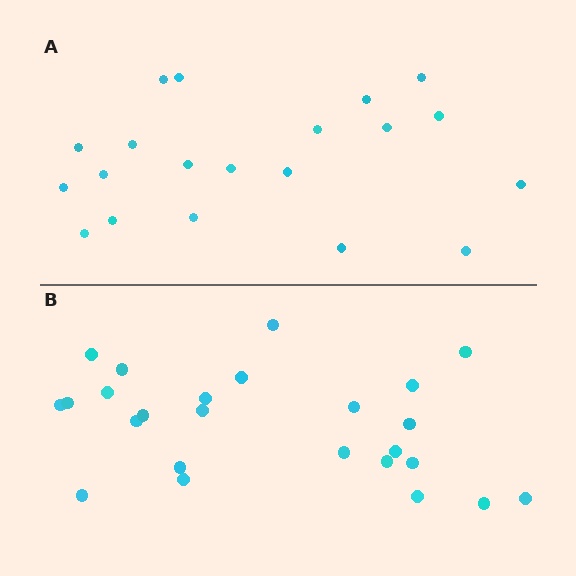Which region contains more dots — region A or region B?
Region B (the bottom region) has more dots.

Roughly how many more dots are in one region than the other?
Region B has about 5 more dots than region A.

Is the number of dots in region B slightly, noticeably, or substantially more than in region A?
Region B has noticeably more, but not dramatically so. The ratio is roughly 1.2 to 1.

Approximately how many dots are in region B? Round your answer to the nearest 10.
About 20 dots. (The exact count is 25, which rounds to 20.)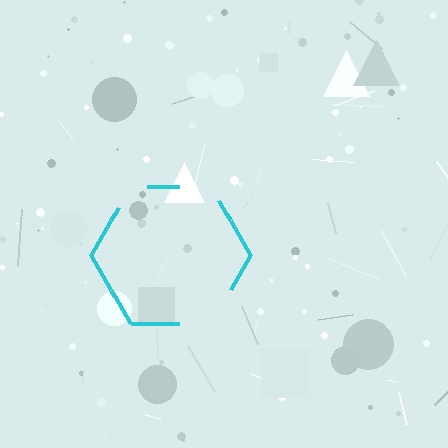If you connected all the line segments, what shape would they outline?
They would outline a hexagon.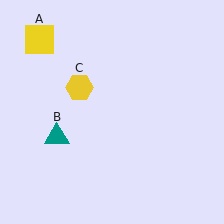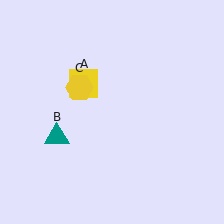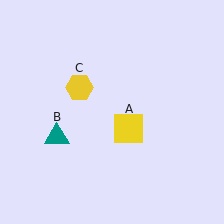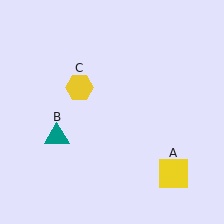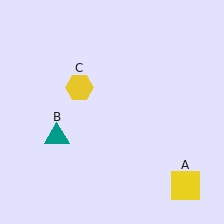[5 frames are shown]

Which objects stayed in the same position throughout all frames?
Teal triangle (object B) and yellow hexagon (object C) remained stationary.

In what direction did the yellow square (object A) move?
The yellow square (object A) moved down and to the right.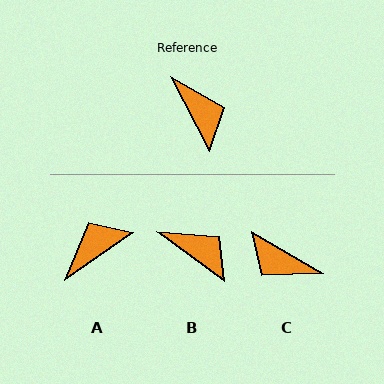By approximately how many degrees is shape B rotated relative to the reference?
Approximately 26 degrees counter-clockwise.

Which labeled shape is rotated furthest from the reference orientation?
C, about 148 degrees away.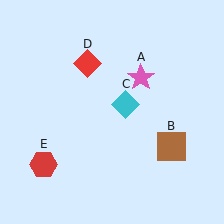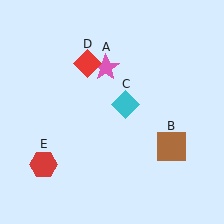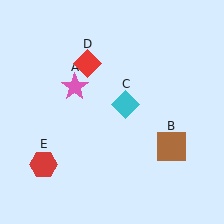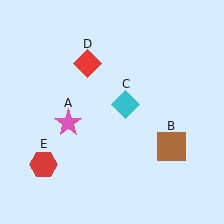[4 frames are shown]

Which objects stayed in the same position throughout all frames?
Brown square (object B) and cyan diamond (object C) and red diamond (object D) and red hexagon (object E) remained stationary.